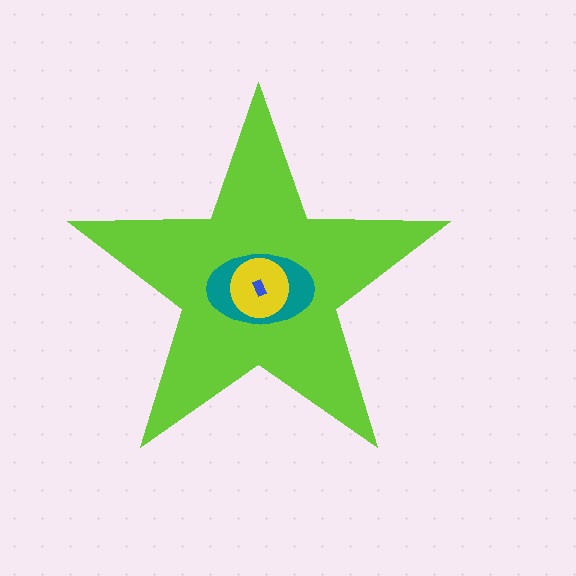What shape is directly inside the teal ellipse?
The yellow circle.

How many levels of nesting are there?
4.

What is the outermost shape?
The lime star.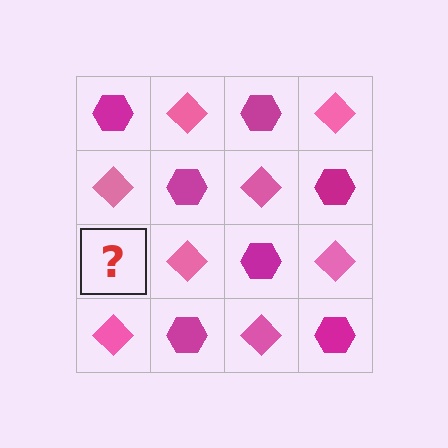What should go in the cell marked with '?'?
The missing cell should contain a magenta hexagon.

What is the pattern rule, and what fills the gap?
The rule is that it alternates magenta hexagon and pink diamond in a checkerboard pattern. The gap should be filled with a magenta hexagon.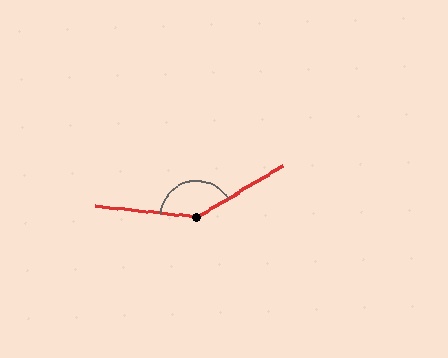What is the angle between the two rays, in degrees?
Approximately 143 degrees.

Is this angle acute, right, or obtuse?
It is obtuse.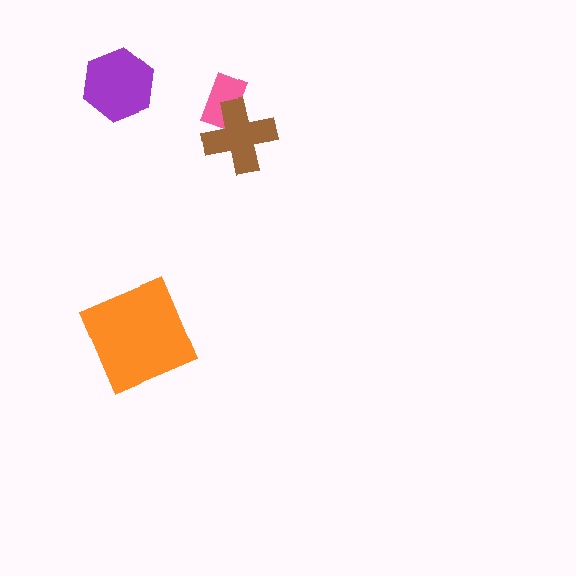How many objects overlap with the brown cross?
1 object overlaps with the brown cross.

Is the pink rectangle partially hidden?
Yes, it is partially covered by another shape.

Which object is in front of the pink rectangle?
The brown cross is in front of the pink rectangle.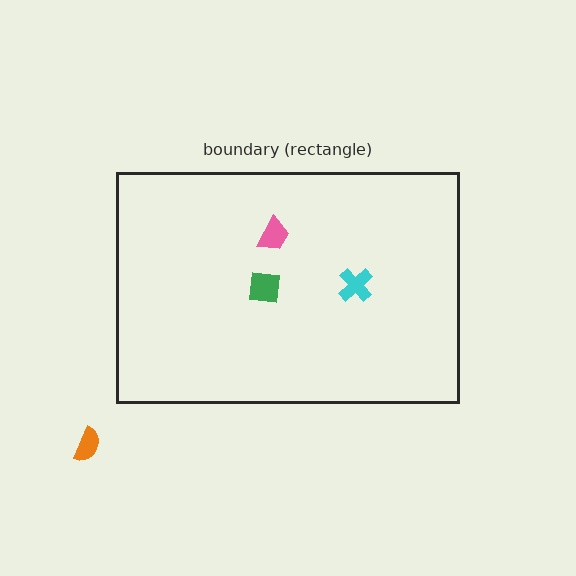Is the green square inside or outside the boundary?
Inside.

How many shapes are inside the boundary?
3 inside, 1 outside.